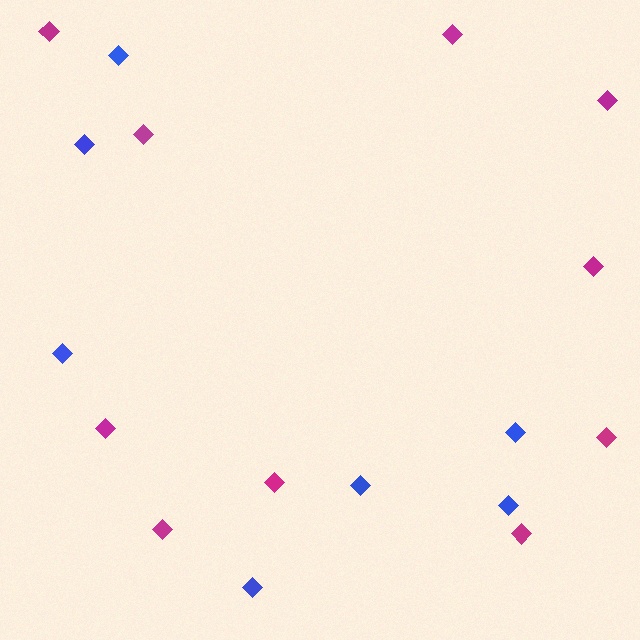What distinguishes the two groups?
There are 2 groups: one group of magenta diamonds (10) and one group of blue diamonds (7).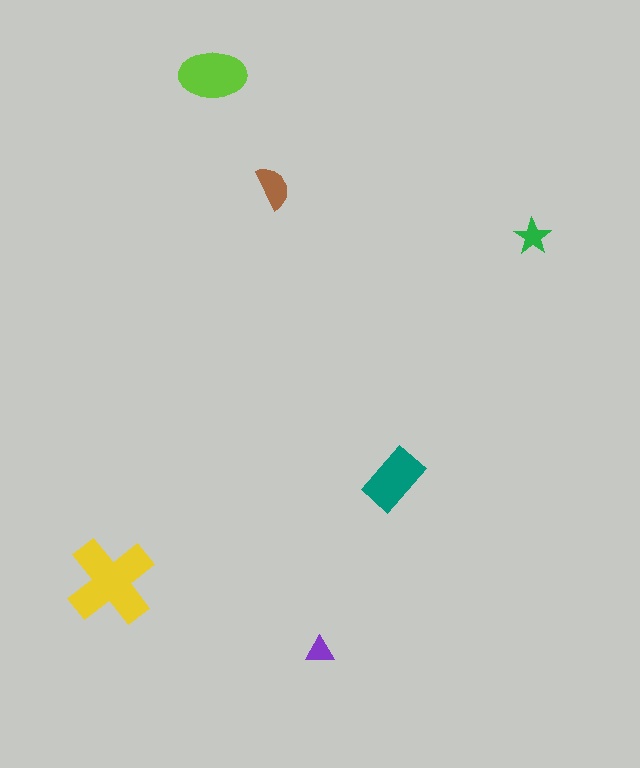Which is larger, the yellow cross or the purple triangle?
The yellow cross.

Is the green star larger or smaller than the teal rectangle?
Smaller.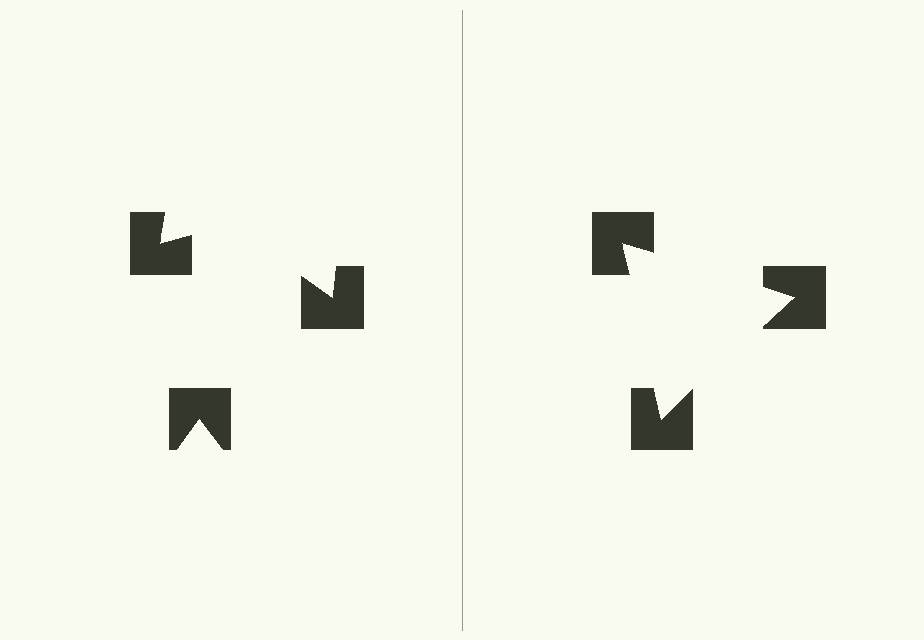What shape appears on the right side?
An illusory triangle.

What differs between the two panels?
The notched squares are positioned identically on both sides; only the wedge orientations differ. On the right they align to a triangle; on the left they are misaligned.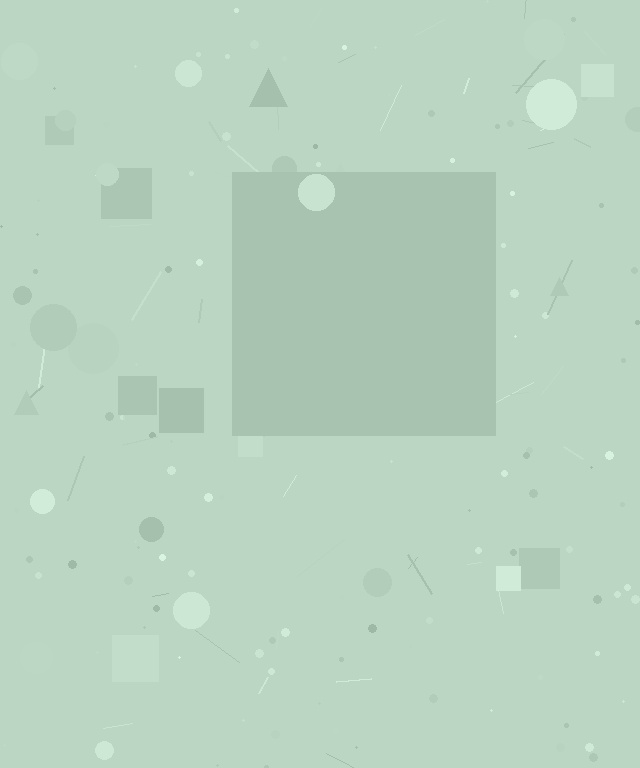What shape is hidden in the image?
A square is hidden in the image.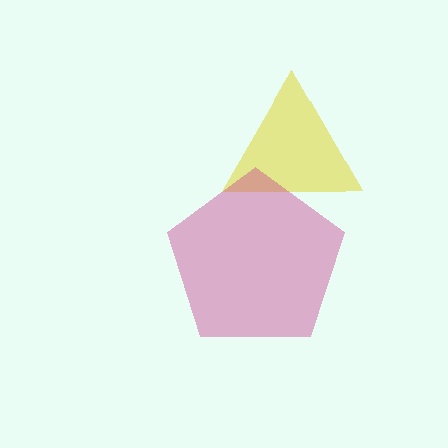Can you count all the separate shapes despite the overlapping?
Yes, there are 2 separate shapes.